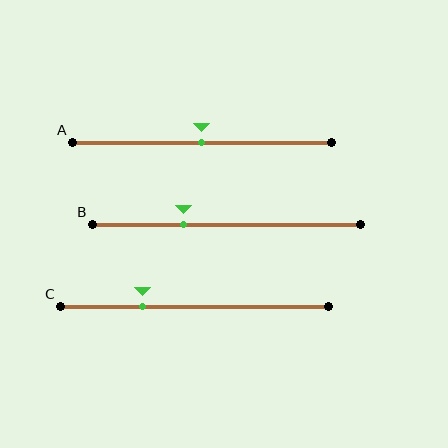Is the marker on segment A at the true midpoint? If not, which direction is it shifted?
Yes, the marker on segment A is at the true midpoint.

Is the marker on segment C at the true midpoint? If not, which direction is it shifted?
No, the marker on segment C is shifted to the left by about 19% of the segment length.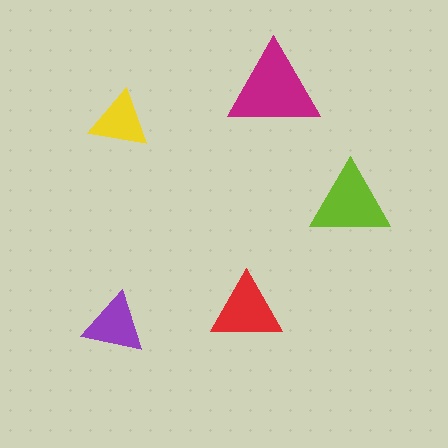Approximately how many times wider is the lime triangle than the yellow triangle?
About 1.5 times wider.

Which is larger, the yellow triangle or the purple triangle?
The purple one.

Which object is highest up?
The magenta triangle is topmost.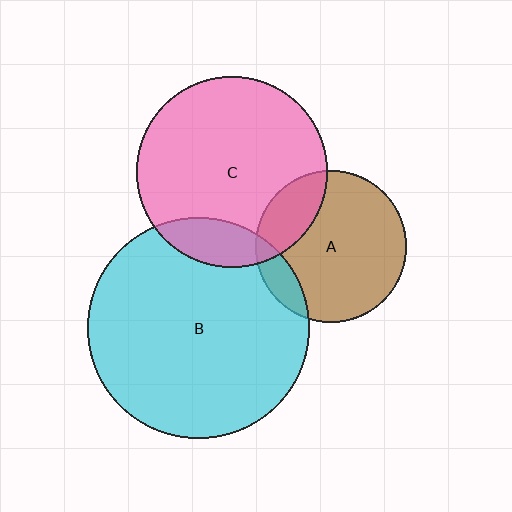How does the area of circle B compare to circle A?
Approximately 2.1 times.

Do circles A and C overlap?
Yes.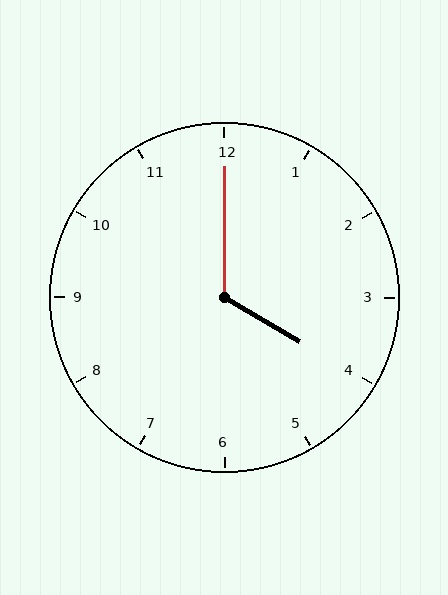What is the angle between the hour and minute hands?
Approximately 120 degrees.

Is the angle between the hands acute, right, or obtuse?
It is obtuse.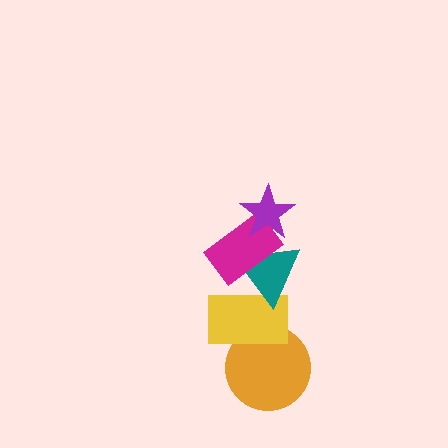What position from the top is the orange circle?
The orange circle is 5th from the top.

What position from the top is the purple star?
The purple star is 1st from the top.